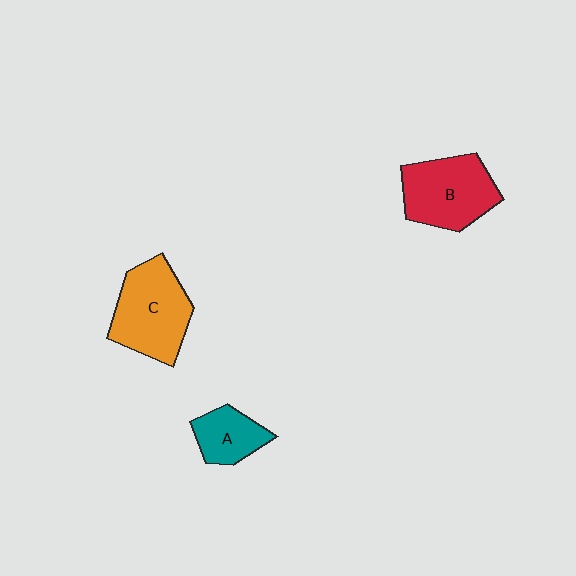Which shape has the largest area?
Shape C (orange).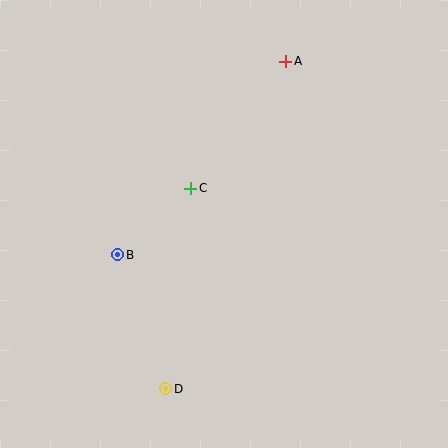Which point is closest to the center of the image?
Point C at (191, 188) is closest to the center.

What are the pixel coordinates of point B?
Point B is at (118, 255).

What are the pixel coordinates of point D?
Point D is at (166, 389).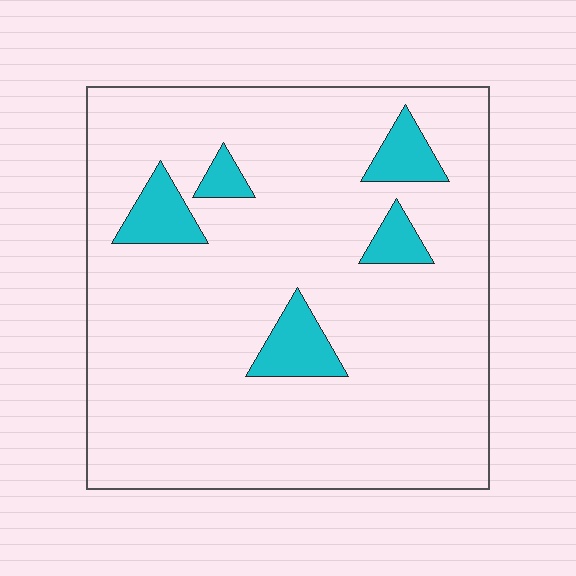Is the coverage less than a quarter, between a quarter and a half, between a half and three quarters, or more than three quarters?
Less than a quarter.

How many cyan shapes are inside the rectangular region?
5.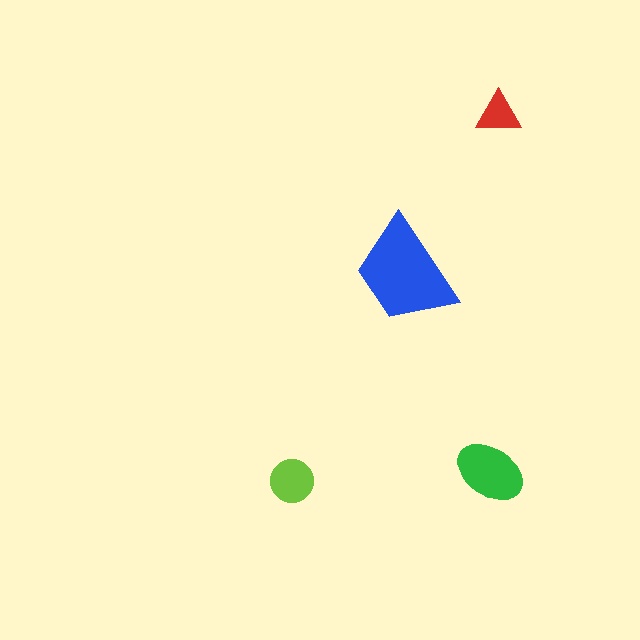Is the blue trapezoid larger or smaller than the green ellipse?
Larger.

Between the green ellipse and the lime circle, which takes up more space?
The green ellipse.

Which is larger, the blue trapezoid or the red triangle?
The blue trapezoid.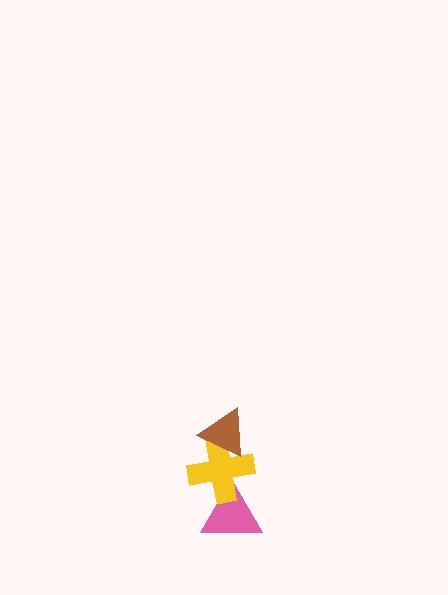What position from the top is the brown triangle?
The brown triangle is 1st from the top.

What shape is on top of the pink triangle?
The yellow cross is on top of the pink triangle.